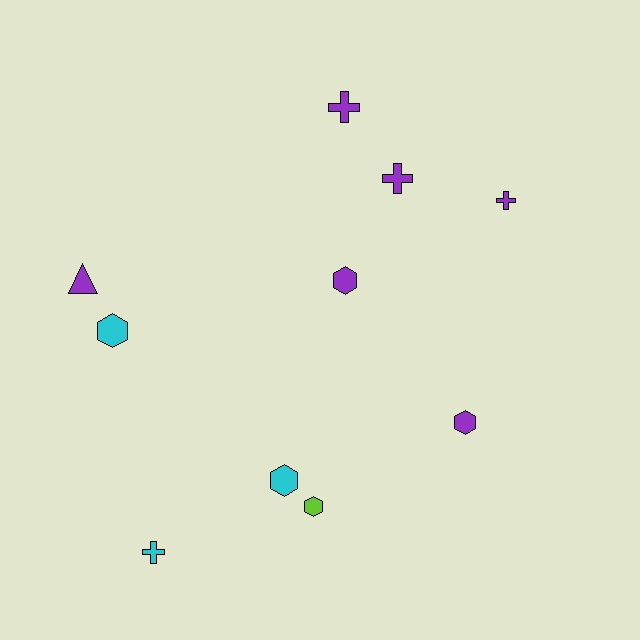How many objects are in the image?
There are 10 objects.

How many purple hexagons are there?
There are 2 purple hexagons.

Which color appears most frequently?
Purple, with 6 objects.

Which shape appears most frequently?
Hexagon, with 5 objects.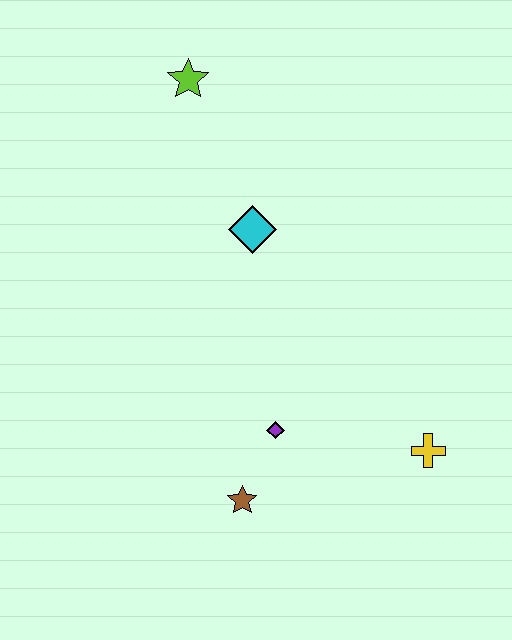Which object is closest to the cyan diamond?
The lime star is closest to the cyan diamond.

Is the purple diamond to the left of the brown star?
No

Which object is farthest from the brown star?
The lime star is farthest from the brown star.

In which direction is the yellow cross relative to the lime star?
The yellow cross is below the lime star.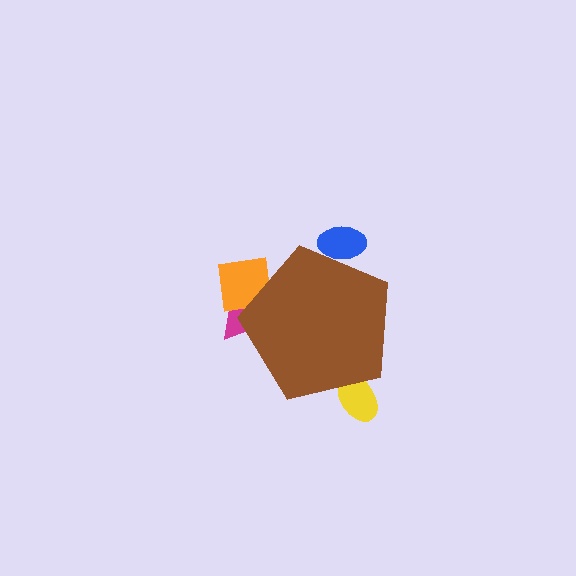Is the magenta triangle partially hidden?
Yes, the magenta triangle is partially hidden behind the brown pentagon.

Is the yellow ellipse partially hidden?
Yes, the yellow ellipse is partially hidden behind the brown pentagon.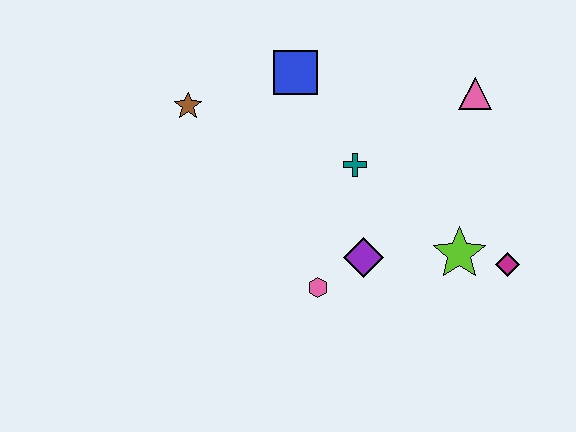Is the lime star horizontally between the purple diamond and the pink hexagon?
No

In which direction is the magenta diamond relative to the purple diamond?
The magenta diamond is to the right of the purple diamond.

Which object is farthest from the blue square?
The magenta diamond is farthest from the blue square.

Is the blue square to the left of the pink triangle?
Yes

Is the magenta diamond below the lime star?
Yes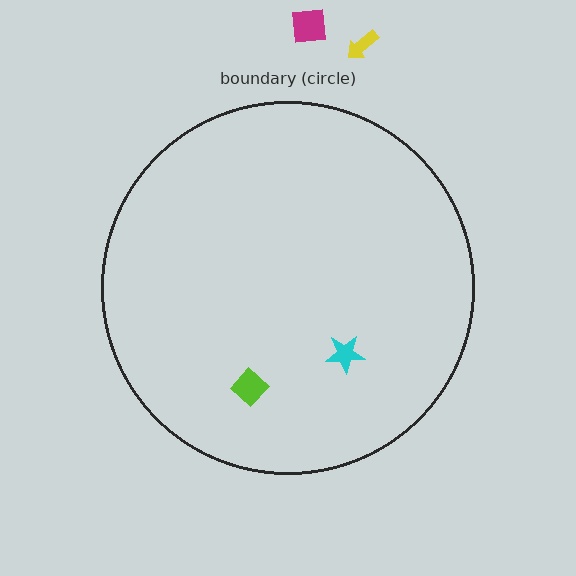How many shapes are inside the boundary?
2 inside, 2 outside.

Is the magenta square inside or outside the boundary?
Outside.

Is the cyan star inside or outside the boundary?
Inside.